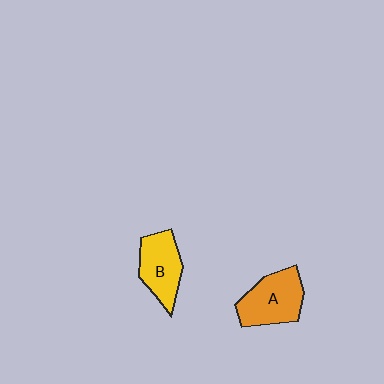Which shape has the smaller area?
Shape B (yellow).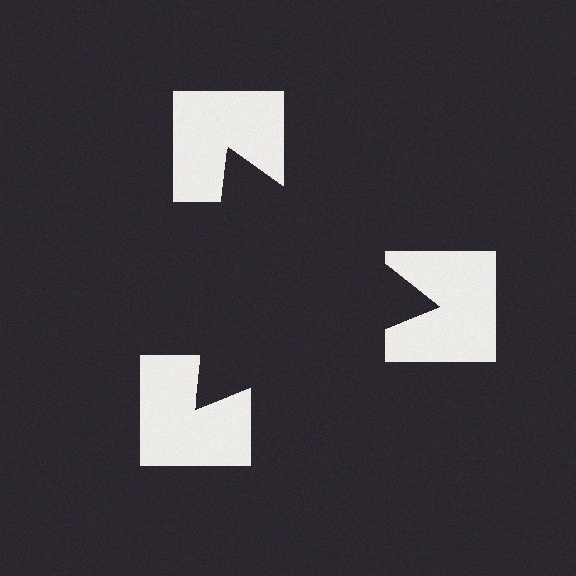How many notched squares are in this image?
There are 3 — one at each vertex of the illusory triangle.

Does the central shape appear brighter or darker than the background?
It typically appears slightly darker than the background, even though no actual brightness change is drawn.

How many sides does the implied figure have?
3 sides.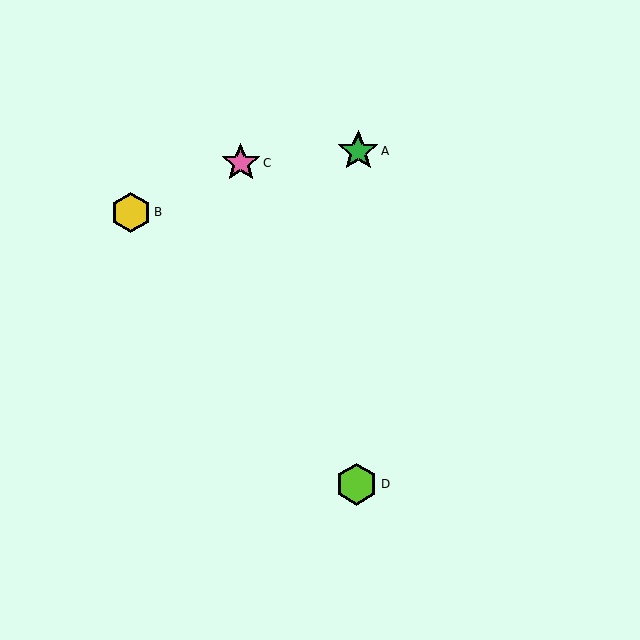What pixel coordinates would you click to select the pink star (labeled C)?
Click at (241, 163) to select the pink star C.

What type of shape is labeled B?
Shape B is a yellow hexagon.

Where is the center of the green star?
The center of the green star is at (358, 151).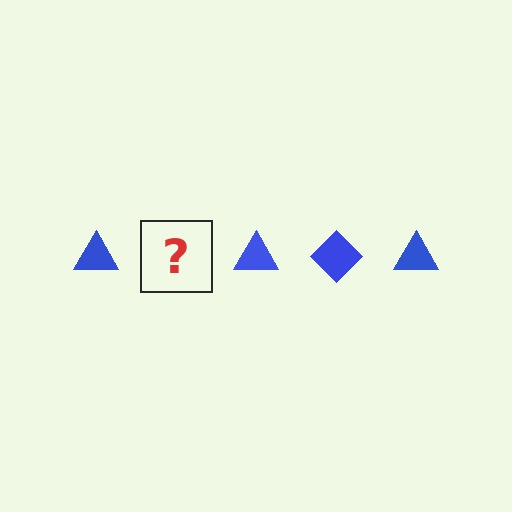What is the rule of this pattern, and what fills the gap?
The rule is that the pattern cycles through triangle, diamond shapes in blue. The gap should be filled with a blue diamond.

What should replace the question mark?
The question mark should be replaced with a blue diamond.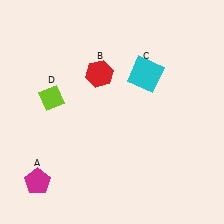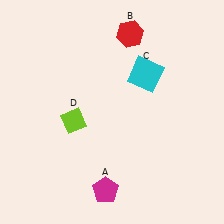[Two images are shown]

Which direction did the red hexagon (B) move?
The red hexagon (B) moved up.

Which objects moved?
The objects that moved are: the magenta pentagon (A), the red hexagon (B), the lime diamond (D).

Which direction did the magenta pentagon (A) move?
The magenta pentagon (A) moved right.